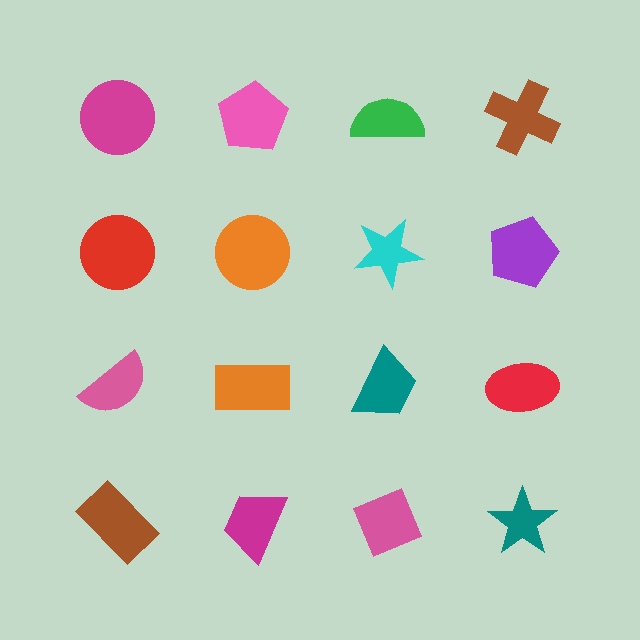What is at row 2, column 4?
A purple pentagon.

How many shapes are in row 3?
4 shapes.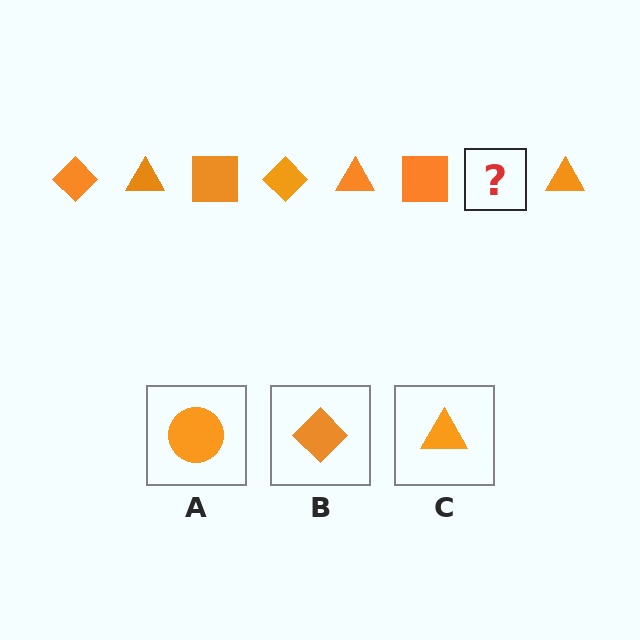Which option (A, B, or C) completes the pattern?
B.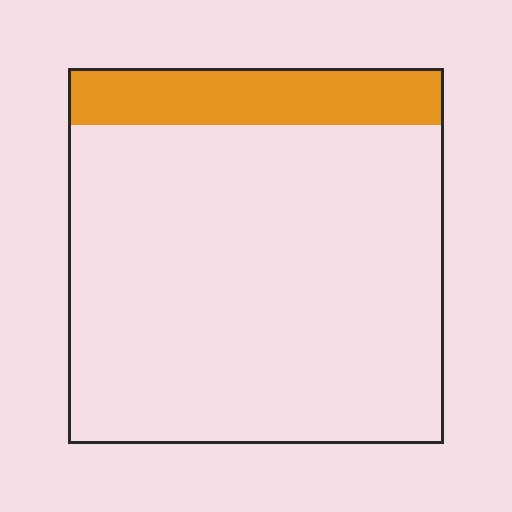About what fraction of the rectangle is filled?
About one sixth (1/6).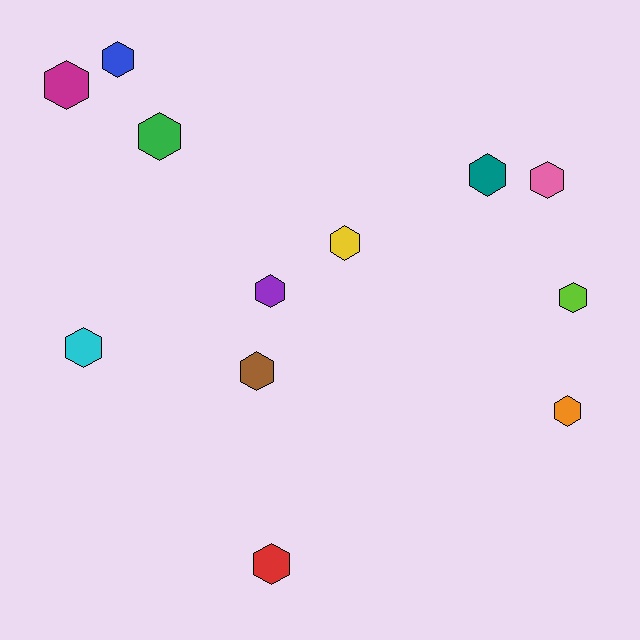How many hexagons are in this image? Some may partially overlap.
There are 12 hexagons.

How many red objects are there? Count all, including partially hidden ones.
There is 1 red object.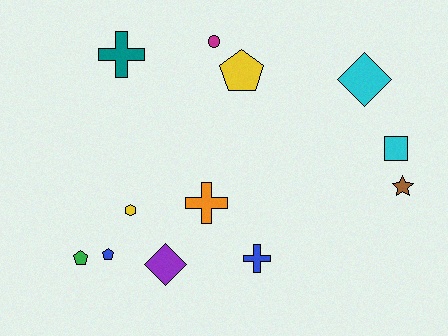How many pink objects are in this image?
There are no pink objects.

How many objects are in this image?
There are 12 objects.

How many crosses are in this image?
There are 3 crosses.